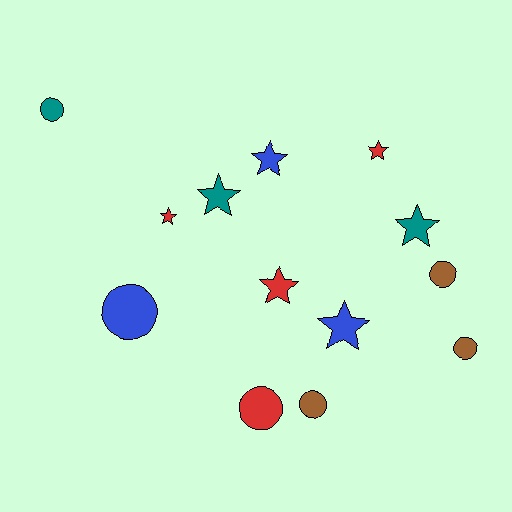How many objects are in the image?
There are 13 objects.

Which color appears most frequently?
Red, with 4 objects.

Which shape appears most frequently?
Star, with 7 objects.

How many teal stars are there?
There are 2 teal stars.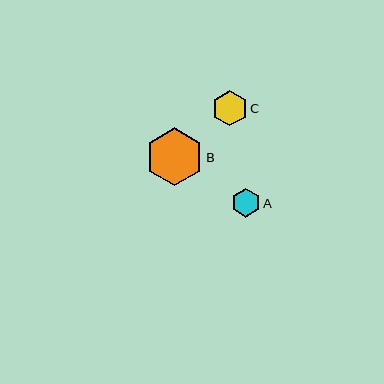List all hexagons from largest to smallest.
From largest to smallest: B, C, A.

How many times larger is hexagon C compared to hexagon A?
Hexagon C is approximately 1.2 times the size of hexagon A.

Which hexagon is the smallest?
Hexagon A is the smallest with a size of approximately 28 pixels.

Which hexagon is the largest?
Hexagon B is the largest with a size of approximately 58 pixels.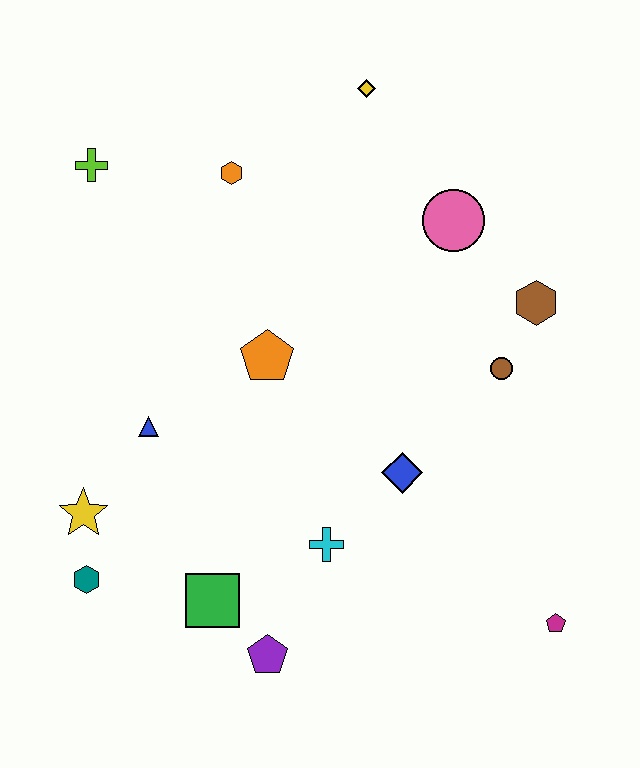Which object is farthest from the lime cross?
The magenta pentagon is farthest from the lime cross.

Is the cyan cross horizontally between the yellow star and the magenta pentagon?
Yes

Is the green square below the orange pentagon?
Yes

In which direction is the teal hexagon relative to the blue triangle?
The teal hexagon is below the blue triangle.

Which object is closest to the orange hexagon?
The lime cross is closest to the orange hexagon.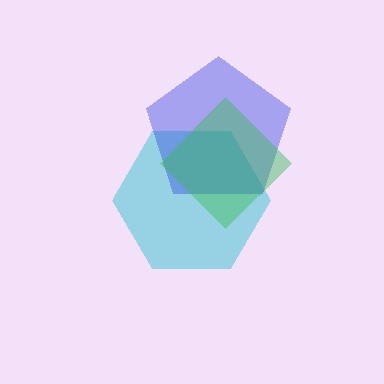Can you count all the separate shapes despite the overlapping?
Yes, there are 3 separate shapes.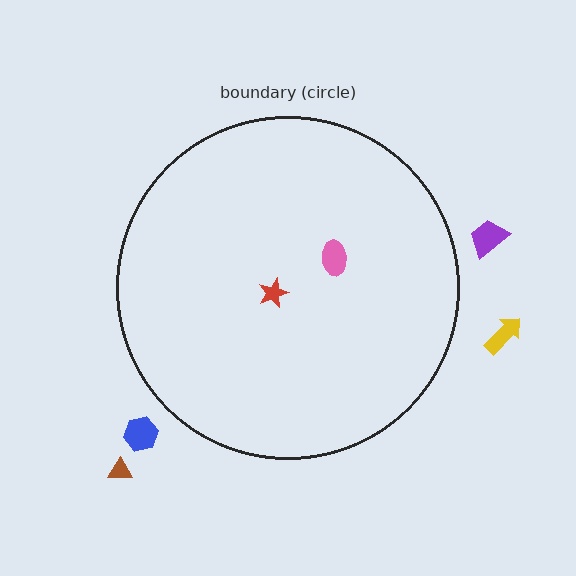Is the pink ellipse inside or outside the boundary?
Inside.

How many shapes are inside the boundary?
2 inside, 4 outside.